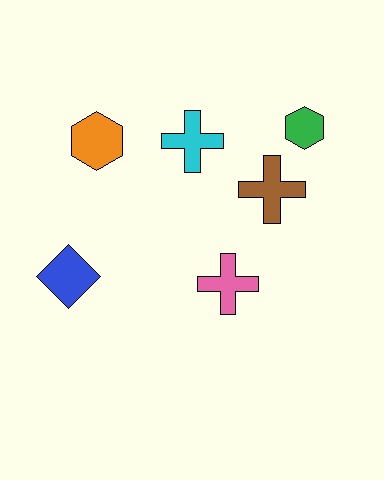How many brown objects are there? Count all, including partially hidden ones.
There is 1 brown object.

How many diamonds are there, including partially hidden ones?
There is 1 diamond.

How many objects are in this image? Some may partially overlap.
There are 6 objects.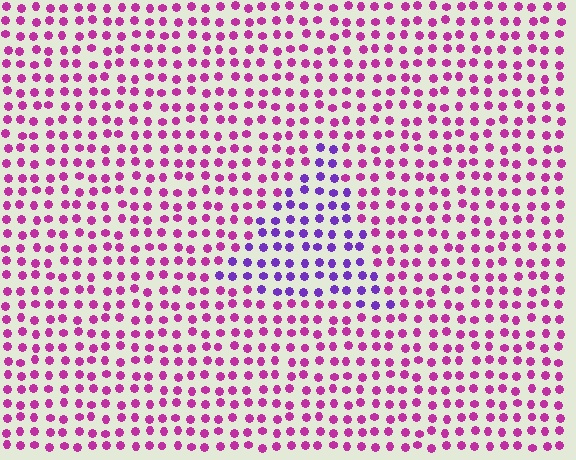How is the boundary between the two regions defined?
The boundary is defined purely by a slight shift in hue (about 45 degrees). Spacing, size, and orientation are identical on both sides.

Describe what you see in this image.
The image is filled with small magenta elements in a uniform arrangement. A triangle-shaped region is visible where the elements are tinted to a slightly different hue, forming a subtle color boundary.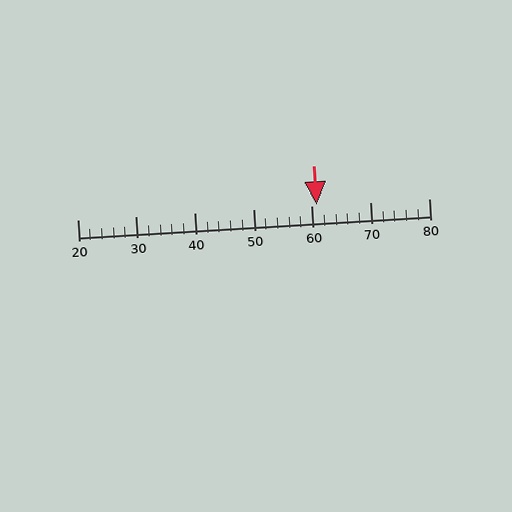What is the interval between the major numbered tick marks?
The major tick marks are spaced 10 units apart.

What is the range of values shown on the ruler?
The ruler shows values from 20 to 80.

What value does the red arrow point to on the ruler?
The red arrow points to approximately 61.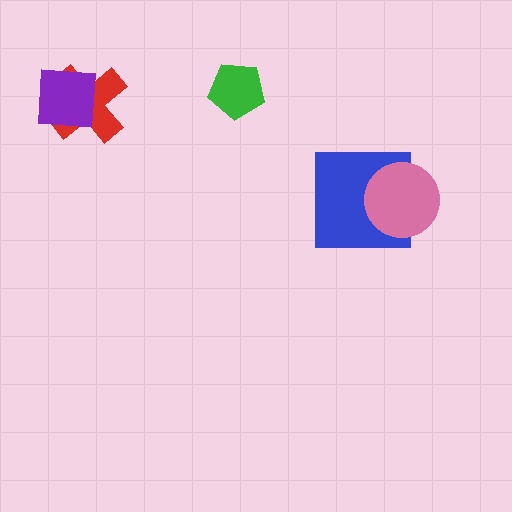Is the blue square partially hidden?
Yes, it is partially covered by another shape.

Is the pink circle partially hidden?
No, no other shape covers it.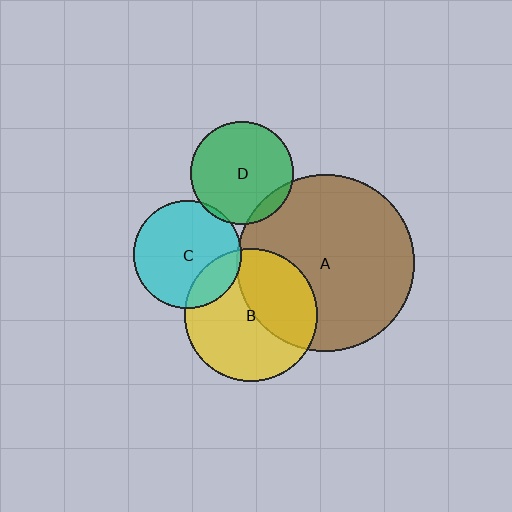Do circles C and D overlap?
Yes.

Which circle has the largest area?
Circle A (brown).